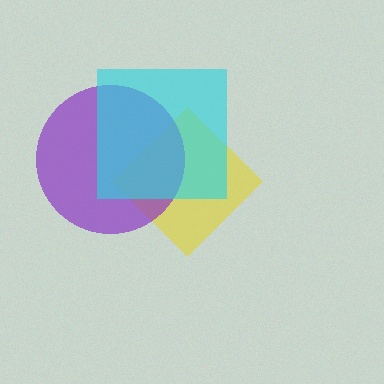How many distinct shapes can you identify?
There are 3 distinct shapes: a yellow diamond, a purple circle, a cyan square.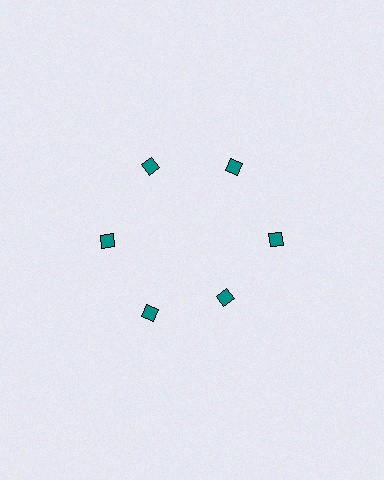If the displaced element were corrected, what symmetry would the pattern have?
It would have 6-fold rotational symmetry — the pattern would map onto itself every 60 degrees.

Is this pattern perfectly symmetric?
No. The 6 teal diamonds are arranged in a ring, but one element near the 5 o'clock position is pulled inward toward the center, breaking the 6-fold rotational symmetry.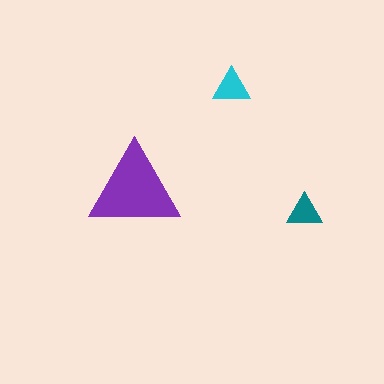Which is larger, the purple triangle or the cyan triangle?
The purple one.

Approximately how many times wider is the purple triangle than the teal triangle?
About 2.5 times wider.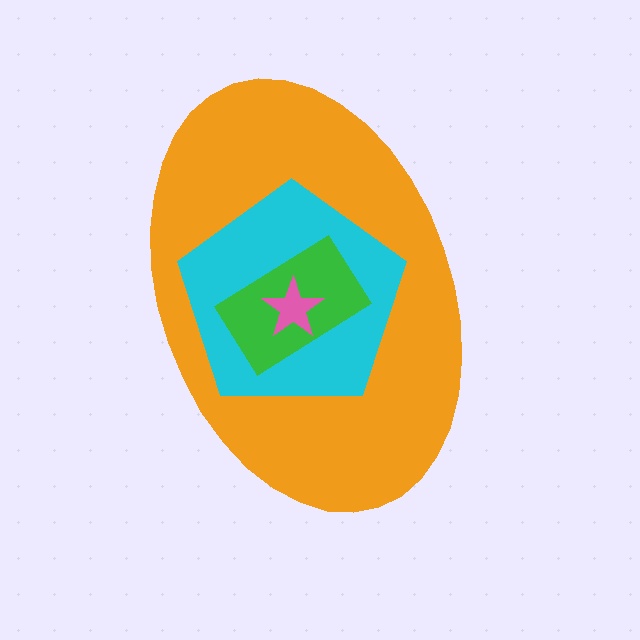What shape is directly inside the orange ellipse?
The cyan pentagon.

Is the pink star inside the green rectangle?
Yes.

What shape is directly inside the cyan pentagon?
The green rectangle.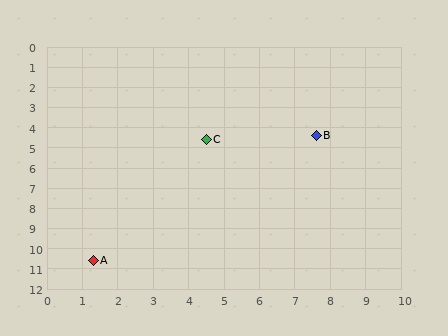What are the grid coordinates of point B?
Point B is at approximately (7.6, 4.4).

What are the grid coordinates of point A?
Point A is at approximately (1.3, 10.6).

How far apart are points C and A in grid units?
Points C and A are about 6.8 grid units apart.